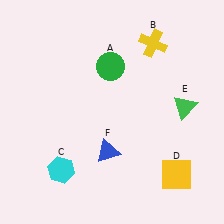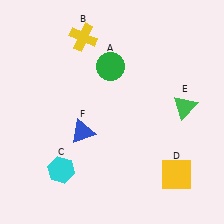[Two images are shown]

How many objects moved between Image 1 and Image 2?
2 objects moved between the two images.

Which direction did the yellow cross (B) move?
The yellow cross (B) moved left.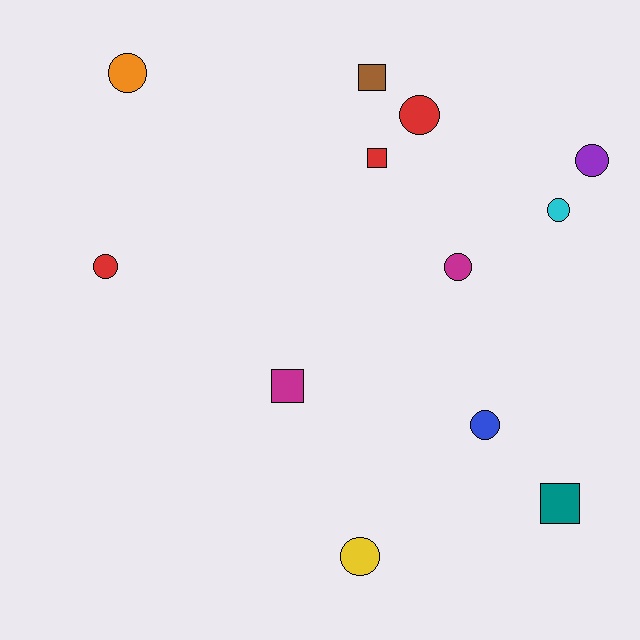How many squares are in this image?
There are 4 squares.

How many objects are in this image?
There are 12 objects.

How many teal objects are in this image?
There is 1 teal object.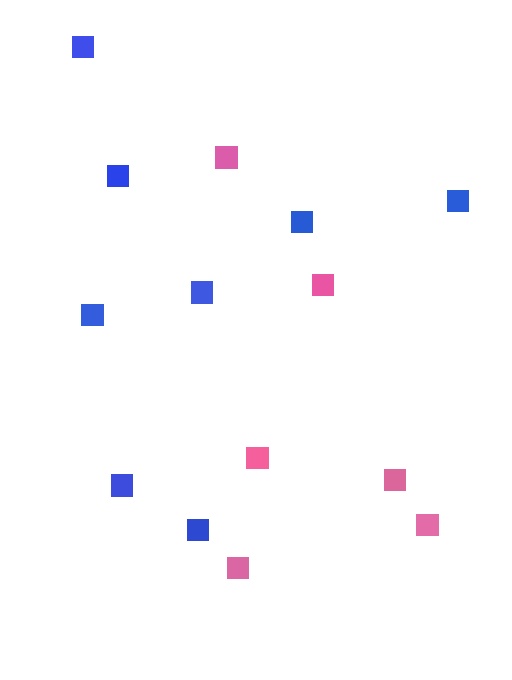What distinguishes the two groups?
There are 2 groups: one group of blue squares (8) and one group of pink squares (6).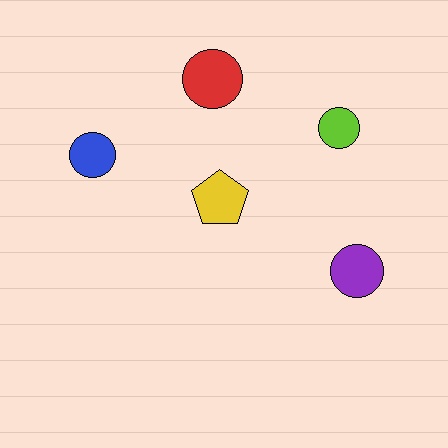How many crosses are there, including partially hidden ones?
There are no crosses.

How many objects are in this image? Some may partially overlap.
There are 5 objects.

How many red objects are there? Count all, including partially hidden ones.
There is 1 red object.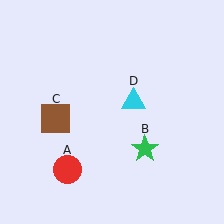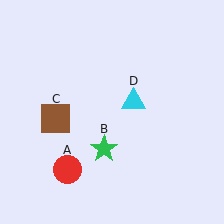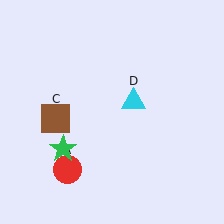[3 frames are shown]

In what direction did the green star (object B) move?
The green star (object B) moved left.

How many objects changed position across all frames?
1 object changed position: green star (object B).